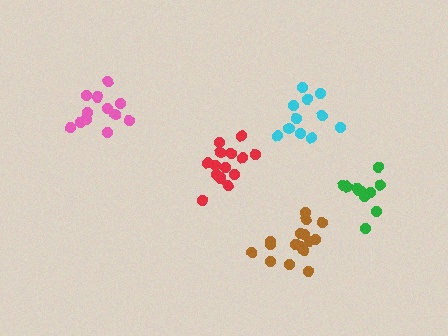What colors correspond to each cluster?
The clusters are colored: cyan, pink, brown, red, green.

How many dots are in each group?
Group 1: 11 dots, Group 2: 12 dots, Group 3: 17 dots, Group 4: 17 dots, Group 5: 12 dots (69 total).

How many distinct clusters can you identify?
There are 5 distinct clusters.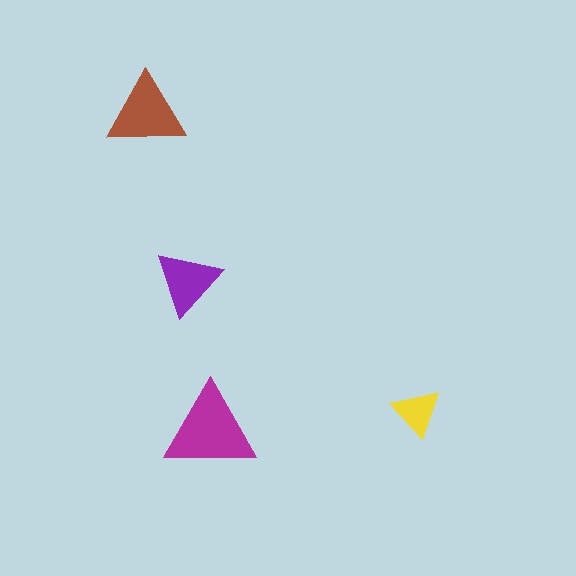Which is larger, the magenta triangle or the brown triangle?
The magenta one.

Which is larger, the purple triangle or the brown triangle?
The brown one.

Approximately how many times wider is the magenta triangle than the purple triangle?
About 1.5 times wider.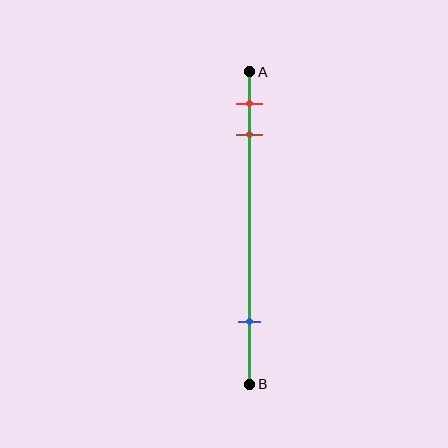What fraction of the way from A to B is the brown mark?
The brown mark is approximately 20% (0.2) of the way from A to B.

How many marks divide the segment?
There are 3 marks dividing the segment.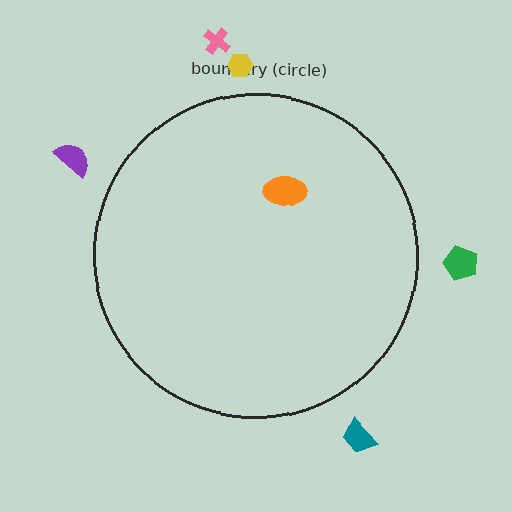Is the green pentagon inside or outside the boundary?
Outside.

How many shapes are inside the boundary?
1 inside, 5 outside.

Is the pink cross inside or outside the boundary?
Outside.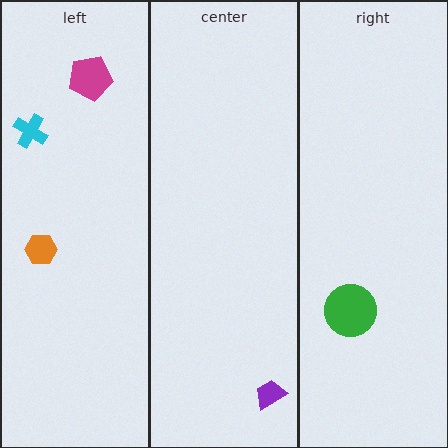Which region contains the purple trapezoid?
The center region.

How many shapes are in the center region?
1.